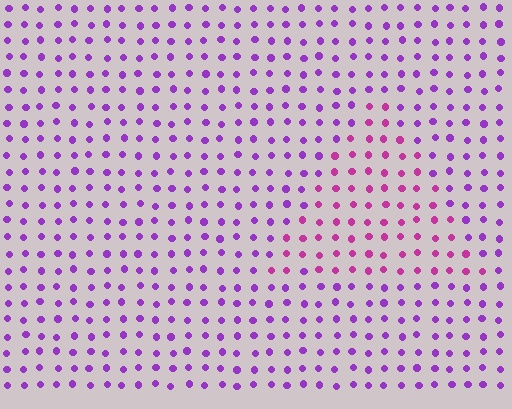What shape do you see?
I see a triangle.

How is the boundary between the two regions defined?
The boundary is defined purely by a slight shift in hue (about 34 degrees). Spacing, size, and orientation are identical on both sides.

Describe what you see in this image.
The image is filled with small purple elements in a uniform arrangement. A triangle-shaped region is visible where the elements are tinted to a slightly different hue, forming a subtle color boundary.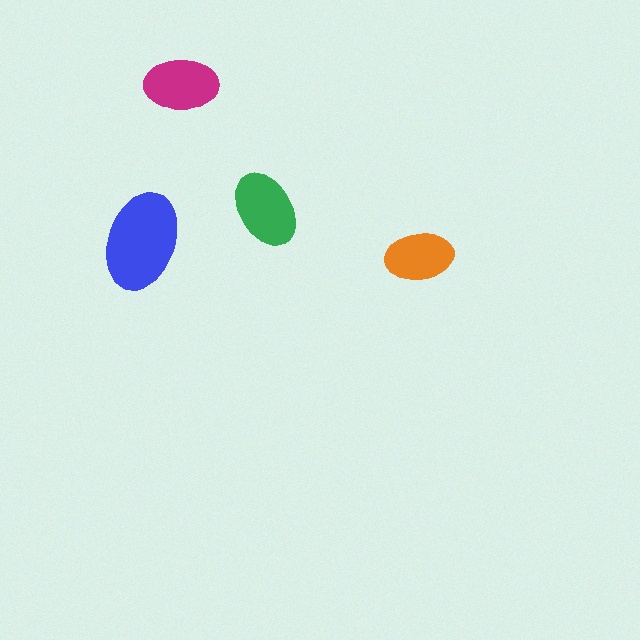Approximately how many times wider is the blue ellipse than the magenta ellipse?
About 1.5 times wider.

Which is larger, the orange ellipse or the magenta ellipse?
The magenta one.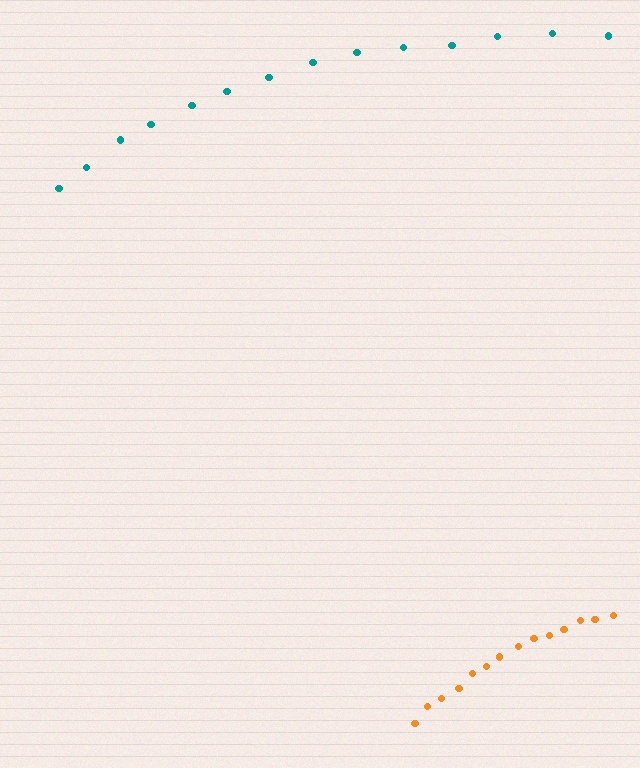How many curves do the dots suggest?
There are 2 distinct paths.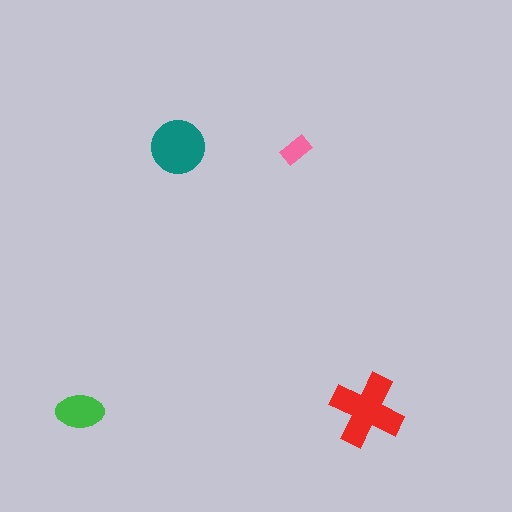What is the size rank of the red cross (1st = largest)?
1st.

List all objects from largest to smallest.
The red cross, the teal circle, the green ellipse, the pink rectangle.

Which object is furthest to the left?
The green ellipse is leftmost.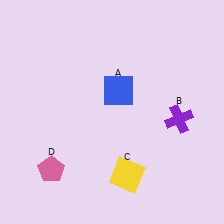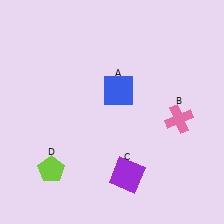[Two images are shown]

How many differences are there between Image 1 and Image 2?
There are 3 differences between the two images.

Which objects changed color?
B changed from purple to pink. C changed from yellow to purple. D changed from pink to lime.